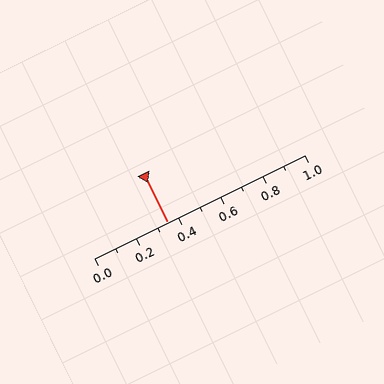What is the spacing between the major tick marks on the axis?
The major ticks are spaced 0.2 apart.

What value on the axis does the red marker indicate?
The marker indicates approximately 0.35.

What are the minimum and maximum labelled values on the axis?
The axis runs from 0.0 to 1.0.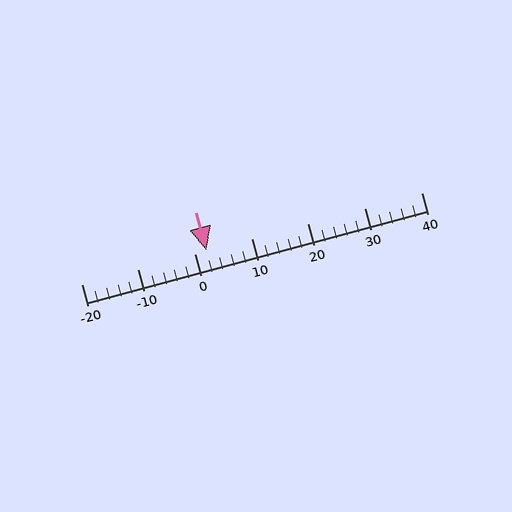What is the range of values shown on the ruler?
The ruler shows values from -20 to 40.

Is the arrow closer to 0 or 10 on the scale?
The arrow is closer to 0.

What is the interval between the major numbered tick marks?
The major tick marks are spaced 10 units apart.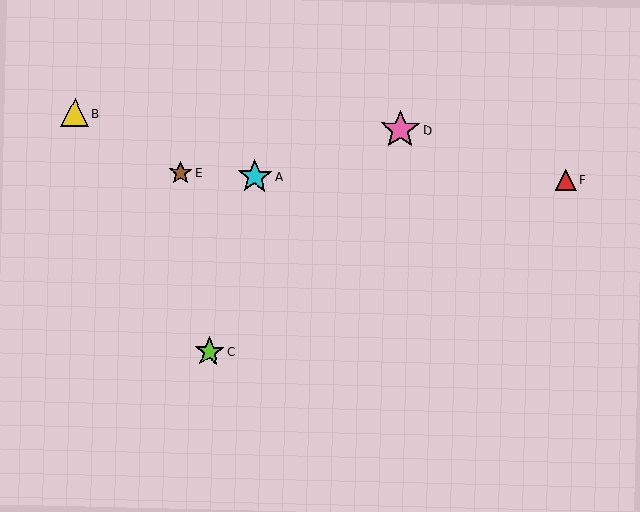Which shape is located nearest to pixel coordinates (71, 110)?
The yellow triangle (labeled B) at (75, 113) is nearest to that location.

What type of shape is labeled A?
Shape A is a cyan star.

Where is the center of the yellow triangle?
The center of the yellow triangle is at (75, 113).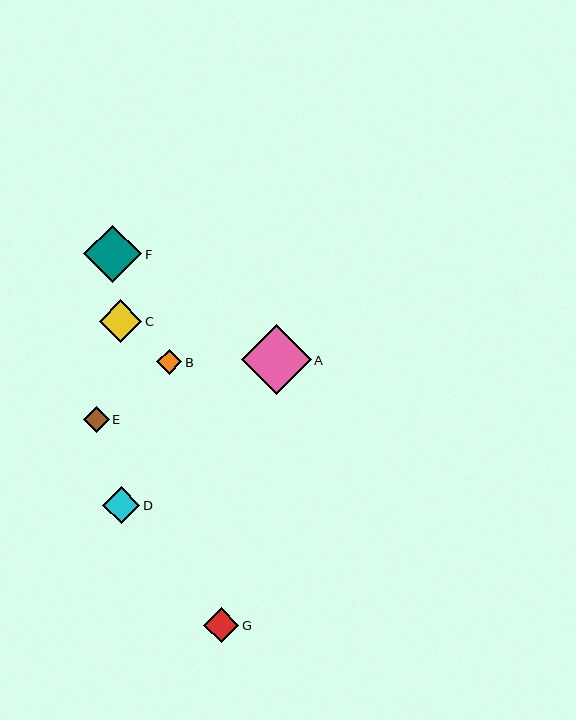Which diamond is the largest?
Diamond A is the largest with a size of approximately 69 pixels.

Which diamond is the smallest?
Diamond B is the smallest with a size of approximately 25 pixels.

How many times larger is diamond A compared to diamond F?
Diamond A is approximately 1.2 times the size of diamond F.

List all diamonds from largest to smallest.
From largest to smallest: A, F, C, D, G, E, B.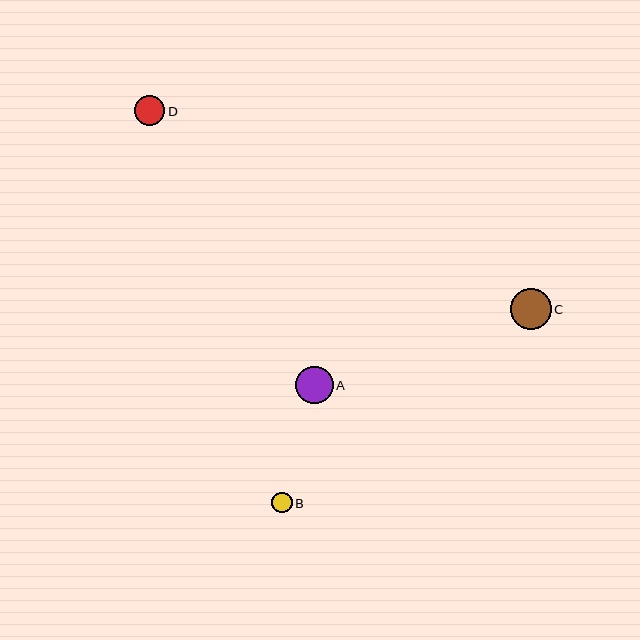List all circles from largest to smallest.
From largest to smallest: C, A, D, B.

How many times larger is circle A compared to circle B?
Circle A is approximately 1.9 times the size of circle B.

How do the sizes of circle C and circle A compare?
Circle C and circle A are approximately the same size.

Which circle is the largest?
Circle C is the largest with a size of approximately 41 pixels.